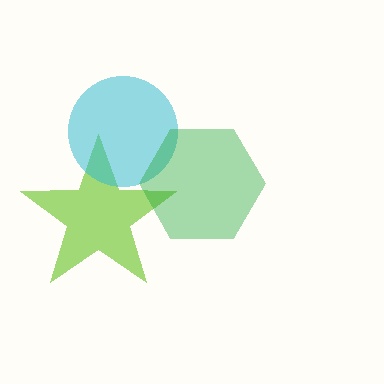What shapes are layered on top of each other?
The layered shapes are: a lime star, a cyan circle, a green hexagon.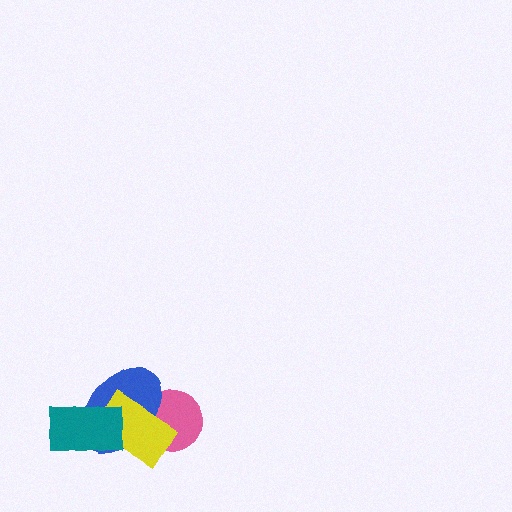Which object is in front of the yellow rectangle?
The teal rectangle is in front of the yellow rectangle.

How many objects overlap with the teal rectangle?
2 objects overlap with the teal rectangle.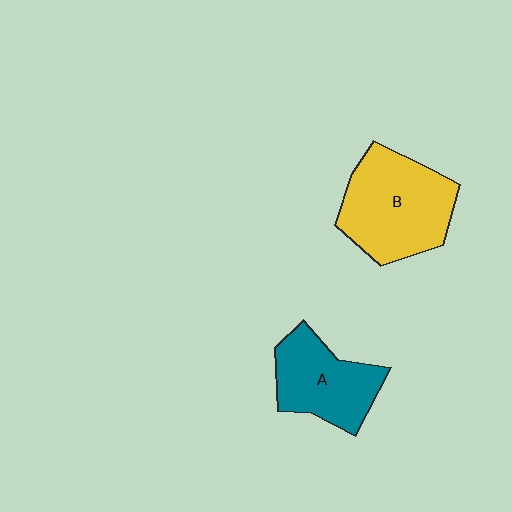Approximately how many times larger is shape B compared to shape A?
Approximately 1.4 times.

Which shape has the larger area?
Shape B (yellow).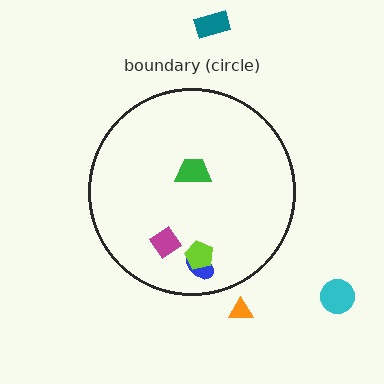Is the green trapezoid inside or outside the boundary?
Inside.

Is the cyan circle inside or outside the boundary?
Outside.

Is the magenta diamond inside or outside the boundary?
Inside.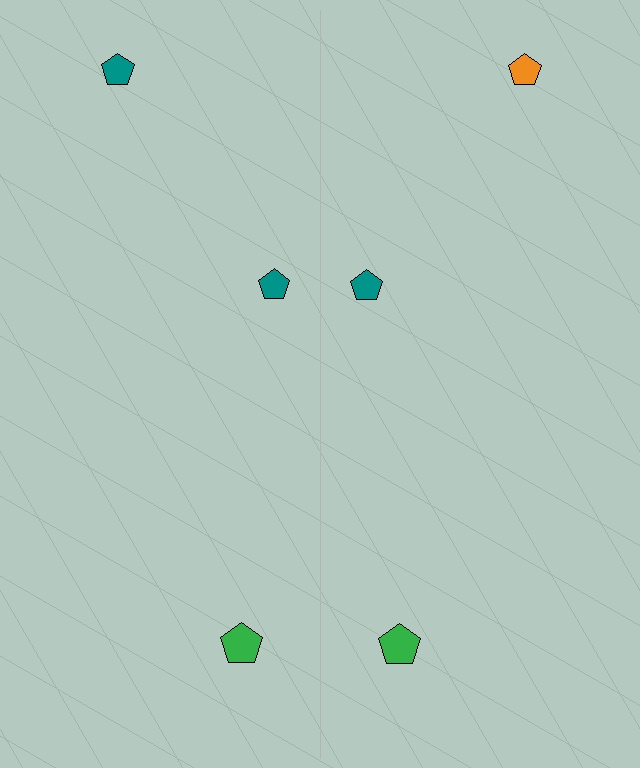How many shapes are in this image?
There are 6 shapes in this image.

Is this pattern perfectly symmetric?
No, the pattern is not perfectly symmetric. The orange pentagon on the right side breaks the symmetry — its mirror counterpart is teal.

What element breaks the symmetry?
The orange pentagon on the right side breaks the symmetry — its mirror counterpart is teal.